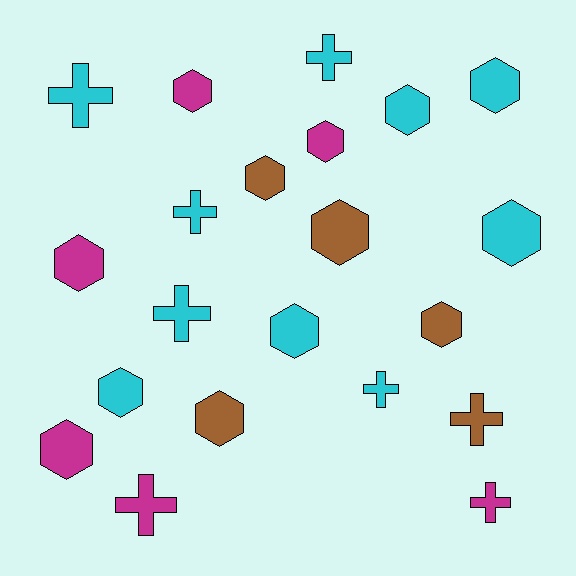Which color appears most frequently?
Cyan, with 10 objects.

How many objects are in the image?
There are 21 objects.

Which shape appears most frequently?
Hexagon, with 13 objects.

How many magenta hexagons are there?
There are 4 magenta hexagons.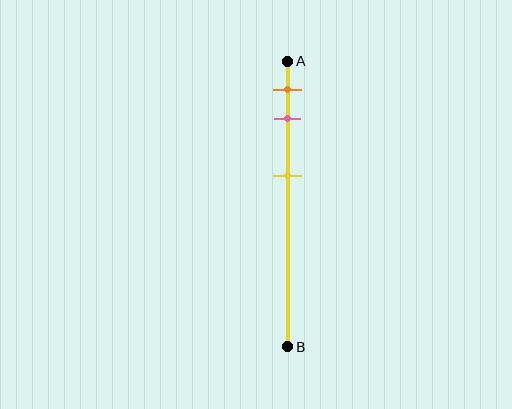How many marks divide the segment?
There are 3 marks dividing the segment.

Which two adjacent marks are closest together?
The orange and pink marks are the closest adjacent pair.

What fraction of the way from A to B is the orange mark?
The orange mark is approximately 10% (0.1) of the way from A to B.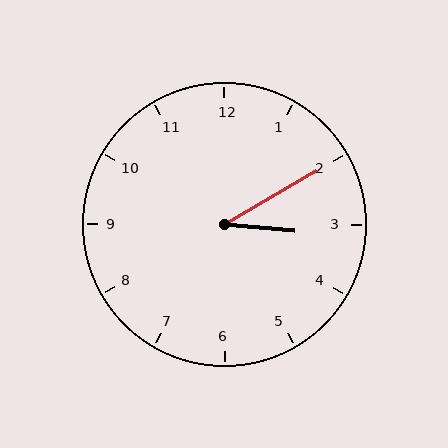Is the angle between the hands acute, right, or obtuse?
It is acute.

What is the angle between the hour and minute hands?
Approximately 35 degrees.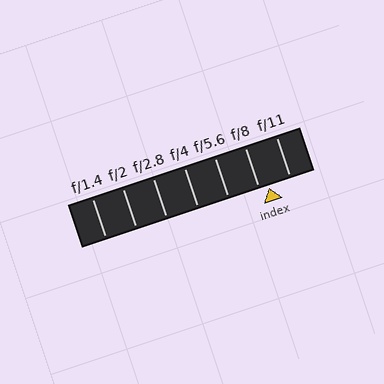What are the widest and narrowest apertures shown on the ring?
The widest aperture shown is f/1.4 and the narrowest is f/11.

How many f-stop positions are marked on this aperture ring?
There are 7 f-stop positions marked.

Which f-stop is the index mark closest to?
The index mark is closest to f/8.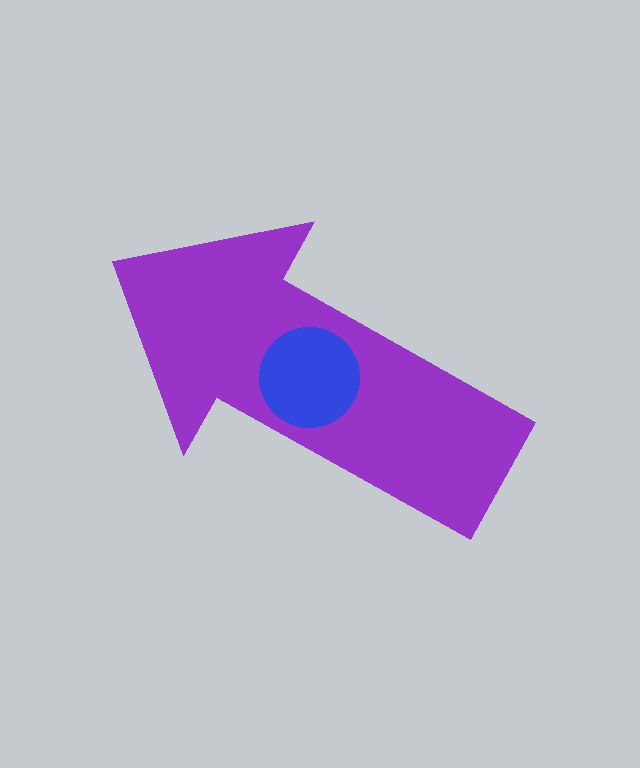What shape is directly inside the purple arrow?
The blue circle.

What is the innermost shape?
The blue circle.